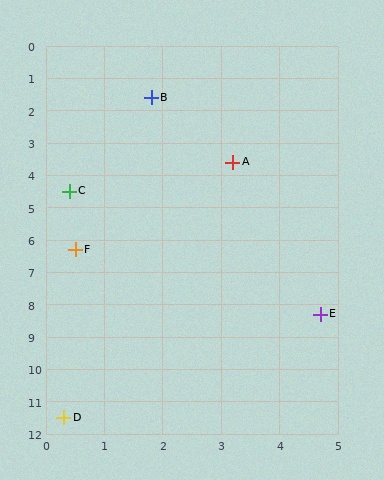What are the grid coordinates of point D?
Point D is at approximately (0.3, 11.5).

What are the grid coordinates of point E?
Point E is at approximately (4.7, 8.3).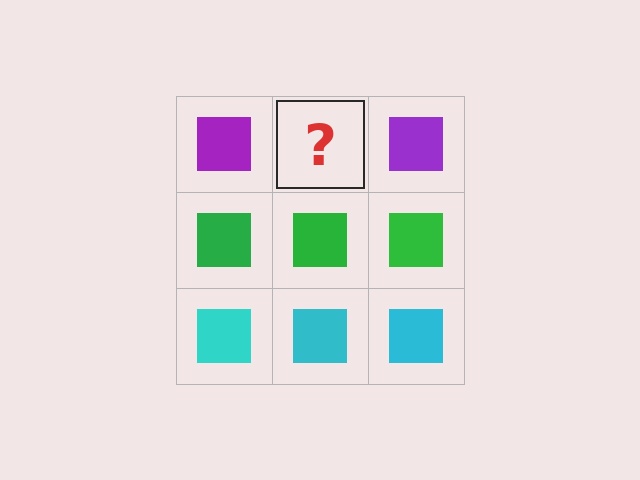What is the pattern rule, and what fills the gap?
The rule is that each row has a consistent color. The gap should be filled with a purple square.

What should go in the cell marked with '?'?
The missing cell should contain a purple square.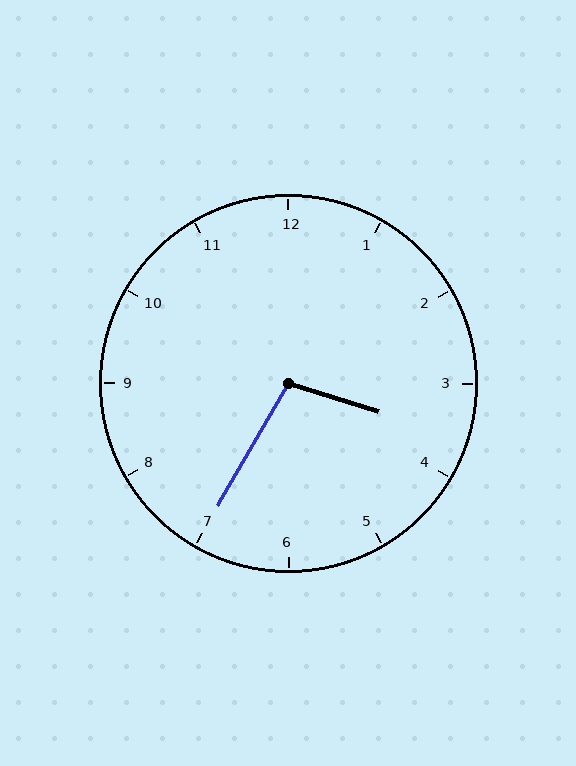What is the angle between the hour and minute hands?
Approximately 102 degrees.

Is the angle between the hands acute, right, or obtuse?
It is obtuse.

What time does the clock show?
3:35.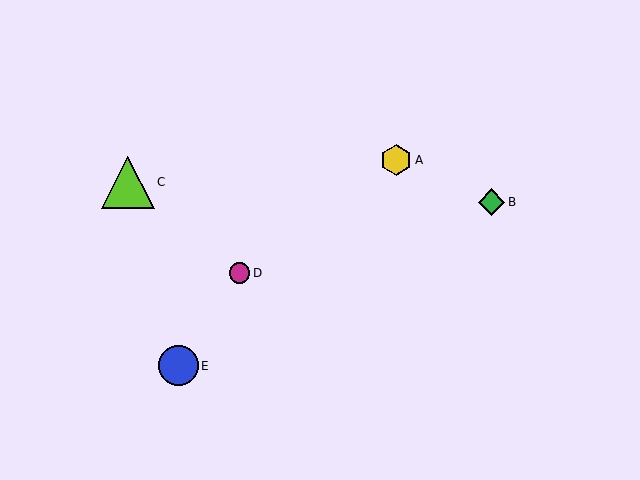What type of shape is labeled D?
Shape D is a magenta circle.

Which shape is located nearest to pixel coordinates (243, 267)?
The magenta circle (labeled D) at (240, 273) is nearest to that location.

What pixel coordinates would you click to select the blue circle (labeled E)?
Click at (178, 366) to select the blue circle E.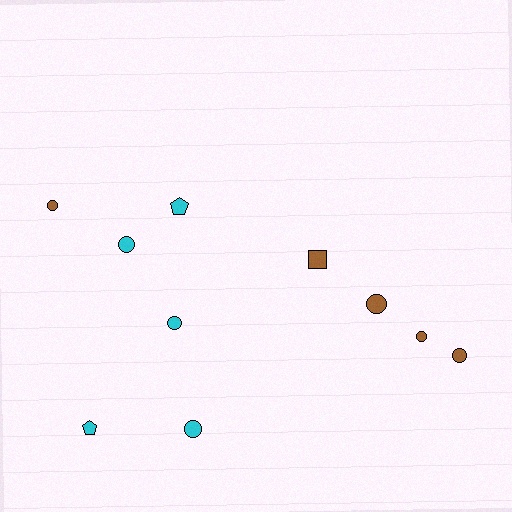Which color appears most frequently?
Brown, with 5 objects.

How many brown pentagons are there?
There are no brown pentagons.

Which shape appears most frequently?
Circle, with 7 objects.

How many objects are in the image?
There are 10 objects.